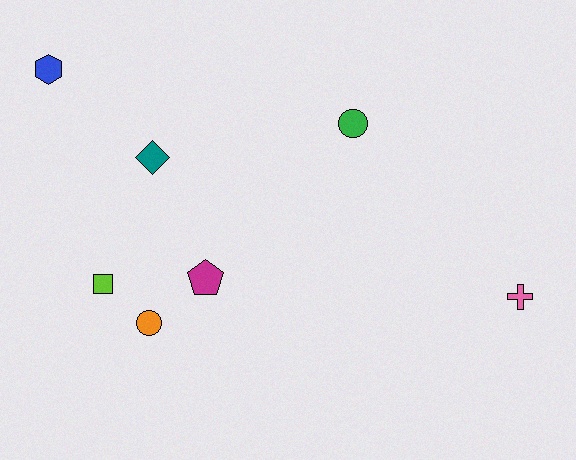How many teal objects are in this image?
There is 1 teal object.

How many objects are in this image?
There are 7 objects.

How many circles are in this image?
There are 2 circles.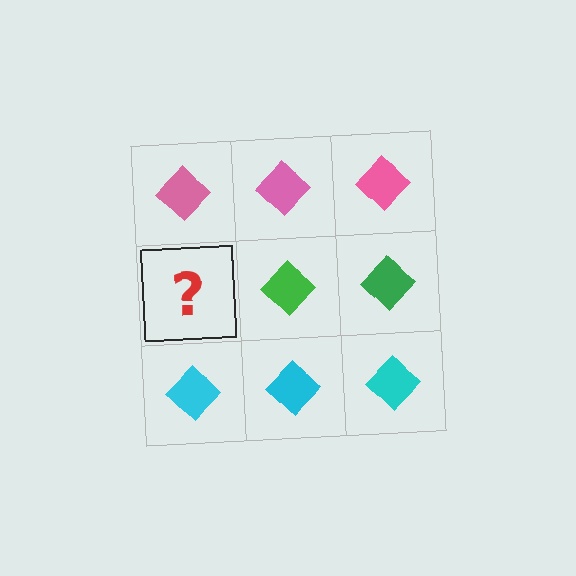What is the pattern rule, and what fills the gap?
The rule is that each row has a consistent color. The gap should be filled with a green diamond.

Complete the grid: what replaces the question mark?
The question mark should be replaced with a green diamond.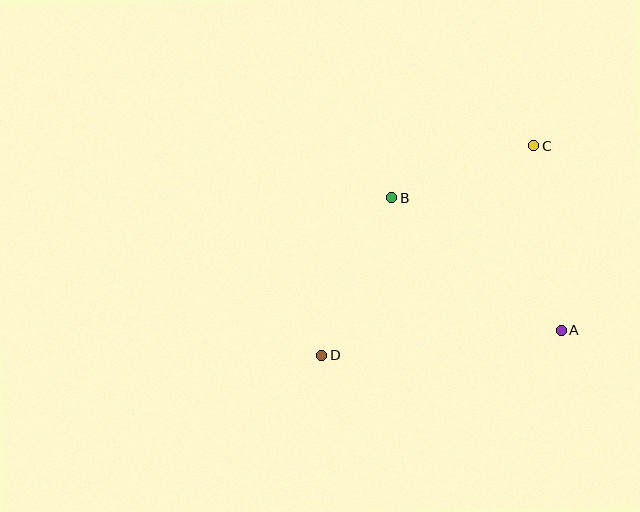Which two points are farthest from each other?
Points C and D are farthest from each other.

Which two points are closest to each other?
Points B and C are closest to each other.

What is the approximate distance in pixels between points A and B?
The distance between A and B is approximately 216 pixels.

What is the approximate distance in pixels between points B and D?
The distance between B and D is approximately 173 pixels.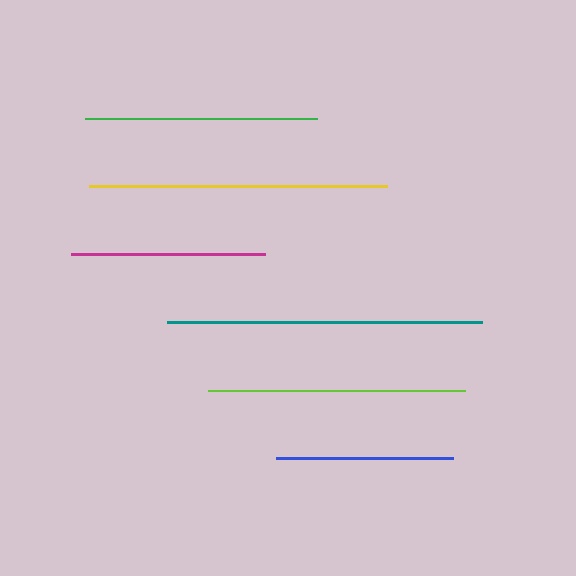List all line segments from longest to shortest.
From longest to shortest: teal, yellow, lime, green, magenta, blue.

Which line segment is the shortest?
The blue line is the shortest at approximately 178 pixels.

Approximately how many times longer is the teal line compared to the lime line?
The teal line is approximately 1.2 times the length of the lime line.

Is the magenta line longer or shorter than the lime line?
The lime line is longer than the magenta line.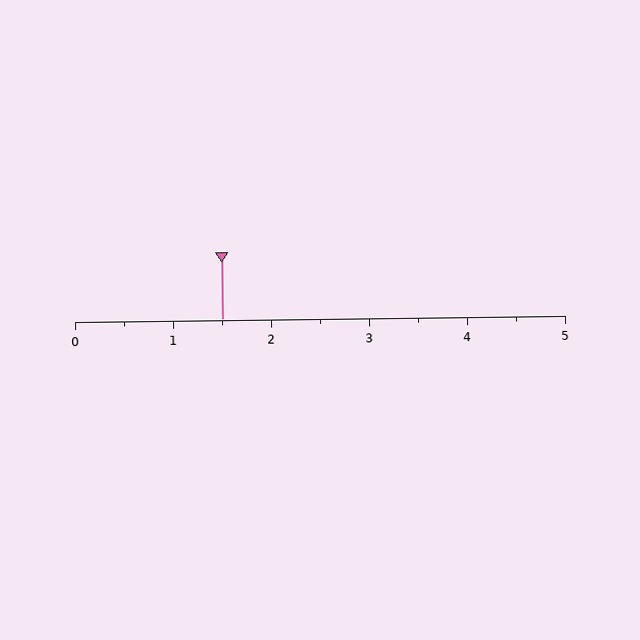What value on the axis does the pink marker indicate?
The marker indicates approximately 1.5.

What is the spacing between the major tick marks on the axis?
The major ticks are spaced 1 apart.